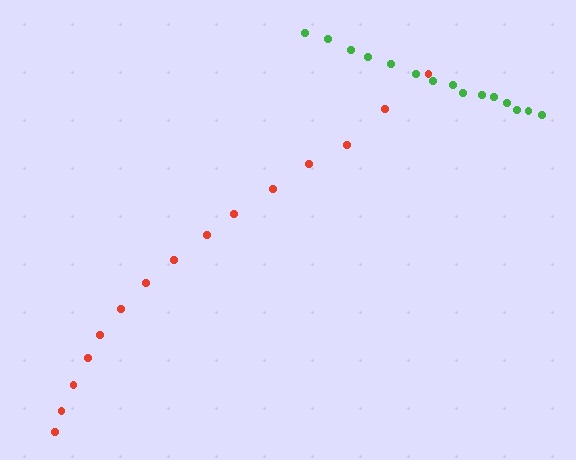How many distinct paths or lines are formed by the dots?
There are 2 distinct paths.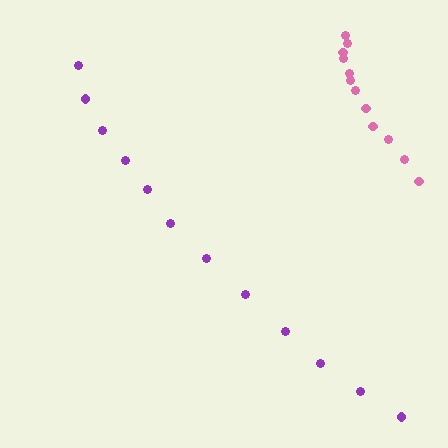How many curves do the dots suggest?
There are 2 distinct paths.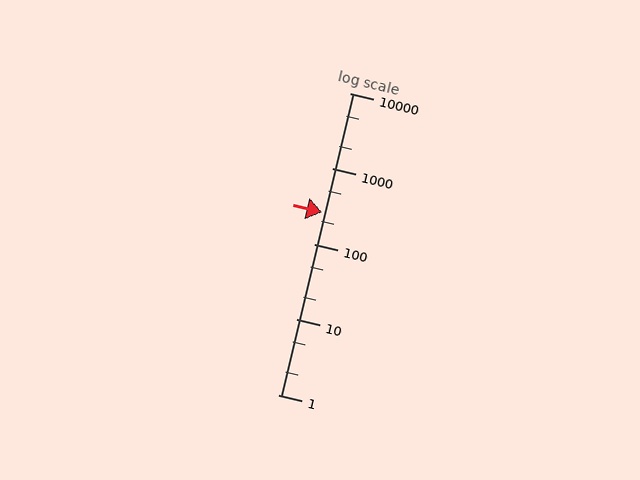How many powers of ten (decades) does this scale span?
The scale spans 4 decades, from 1 to 10000.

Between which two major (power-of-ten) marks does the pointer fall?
The pointer is between 100 and 1000.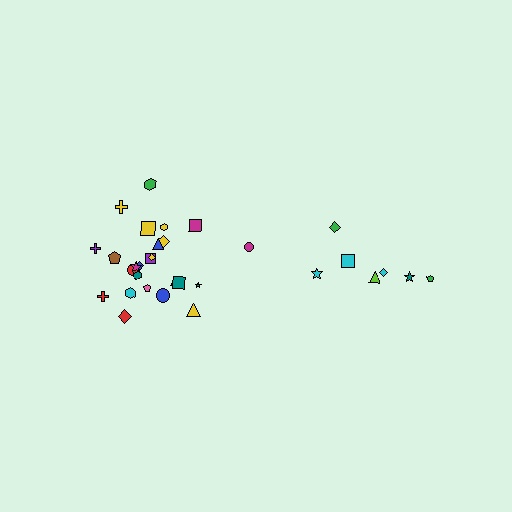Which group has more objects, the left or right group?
The left group.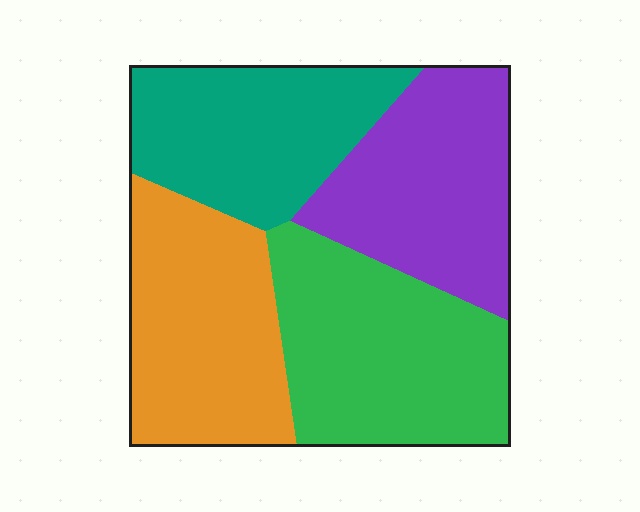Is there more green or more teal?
Green.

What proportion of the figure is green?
Green covers around 30% of the figure.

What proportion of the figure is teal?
Teal takes up about one quarter (1/4) of the figure.